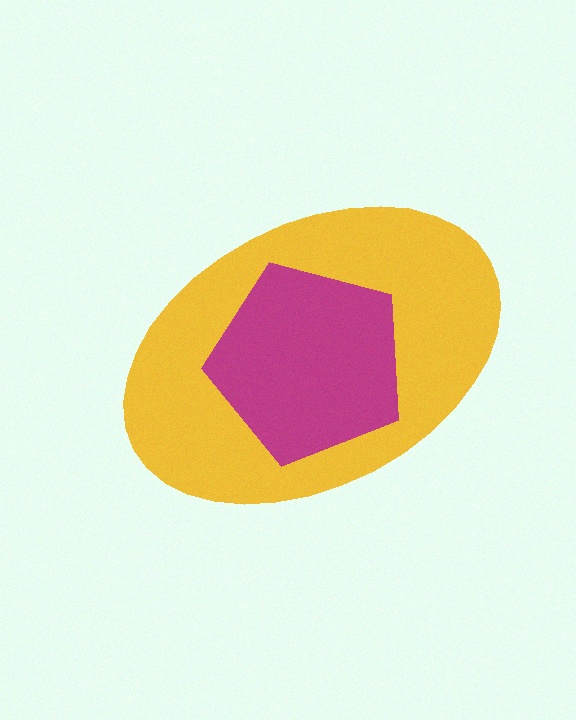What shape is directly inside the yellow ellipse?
The magenta pentagon.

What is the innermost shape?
The magenta pentagon.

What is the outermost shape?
The yellow ellipse.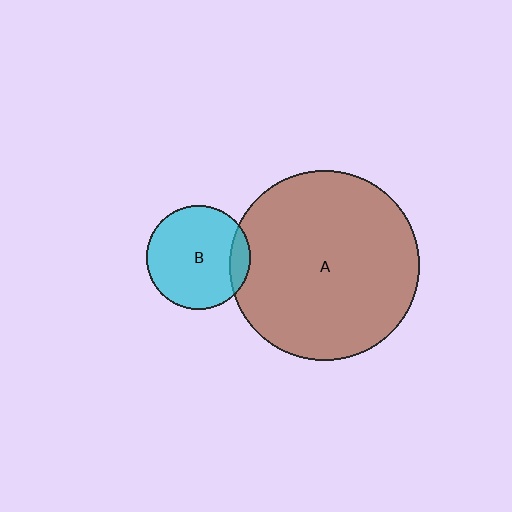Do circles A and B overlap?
Yes.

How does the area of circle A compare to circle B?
Approximately 3.4 times.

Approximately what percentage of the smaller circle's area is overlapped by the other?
Approximately 10%.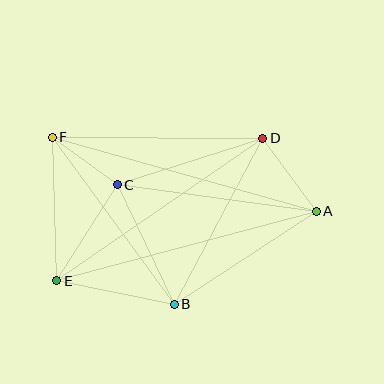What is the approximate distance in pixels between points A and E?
The distance between A and E is approximately 269 pixels.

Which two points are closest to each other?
Points C and F are closest to each other.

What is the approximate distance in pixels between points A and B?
The distance between A and B is approximately 169 pixels.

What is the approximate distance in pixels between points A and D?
The distance between A and D is approximately 90 pixels.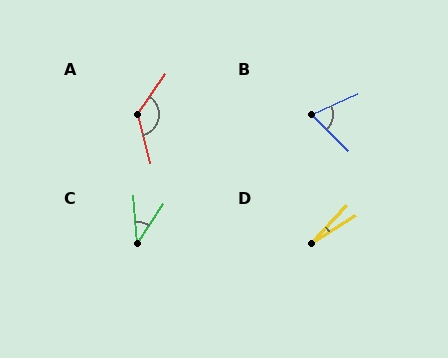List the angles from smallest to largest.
D (16°), C (38°), B (69°), A (131°).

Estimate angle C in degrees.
Approximately 38 degrees.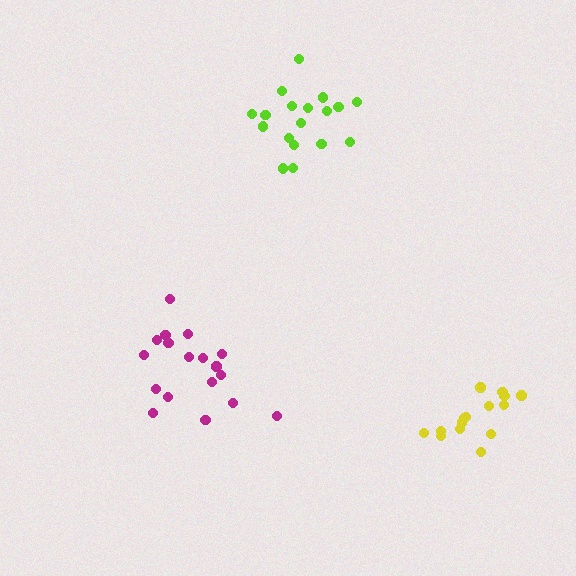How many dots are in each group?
Group 1: 18 dots, Group 2: 18 dots, Group 3: 15 dots (51 total).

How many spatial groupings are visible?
There are 3 spatial groupings.